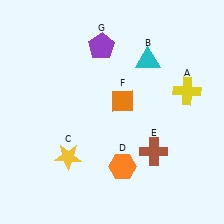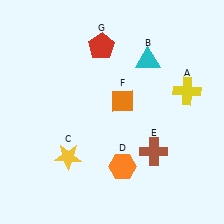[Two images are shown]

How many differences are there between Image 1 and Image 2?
There is 1 difference between the two images.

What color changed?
The pentagon (G) changed from purple in Image 1 to red in Image 2.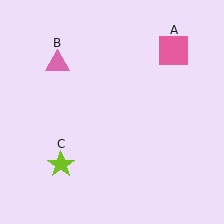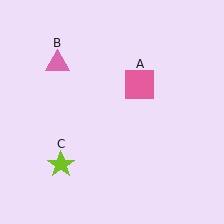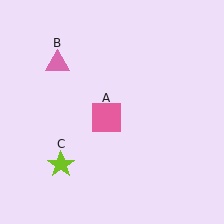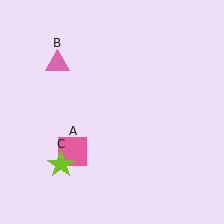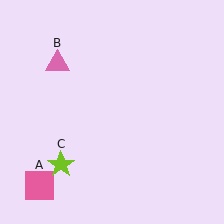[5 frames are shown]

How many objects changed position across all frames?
1 object changed position: pink square (object A).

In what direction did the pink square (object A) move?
The pink square (object A) moved down and to the left.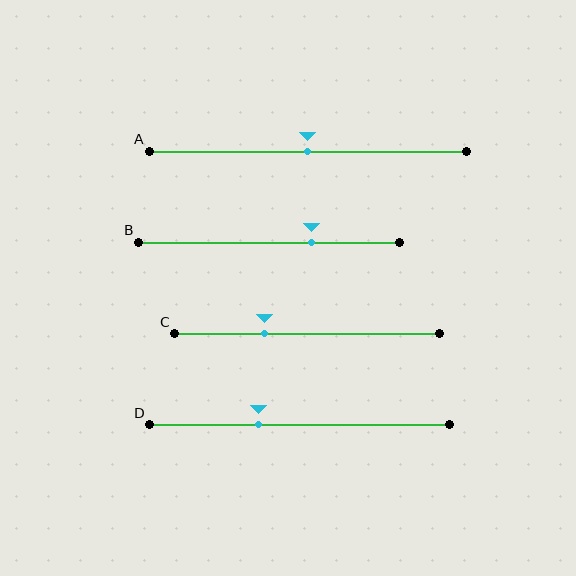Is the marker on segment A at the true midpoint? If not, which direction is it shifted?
Yes, the marker on segment A is at the true midpoint.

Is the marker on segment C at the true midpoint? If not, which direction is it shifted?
No, the marker on segment C is shifted to the left by about 16% of the segment length.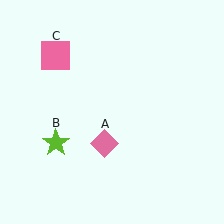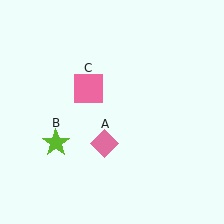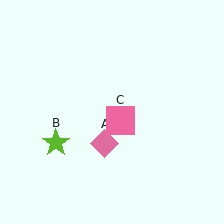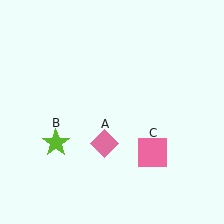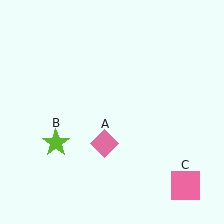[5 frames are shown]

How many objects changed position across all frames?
1 object changed position: pink square (object C).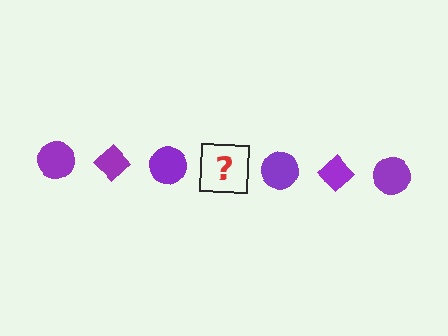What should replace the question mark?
The question mark should be replaced with a purple diamond.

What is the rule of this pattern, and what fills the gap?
The rule is that the pattern cycles through circle, diamond shapes in purple. The gap should be filled with a purple diamond.